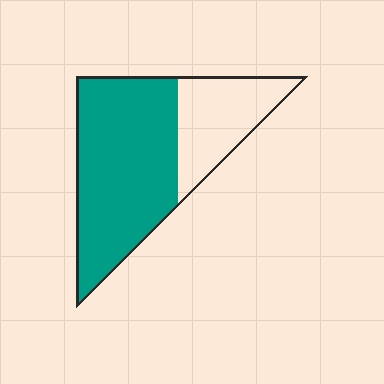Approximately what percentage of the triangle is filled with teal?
Approximately 70%.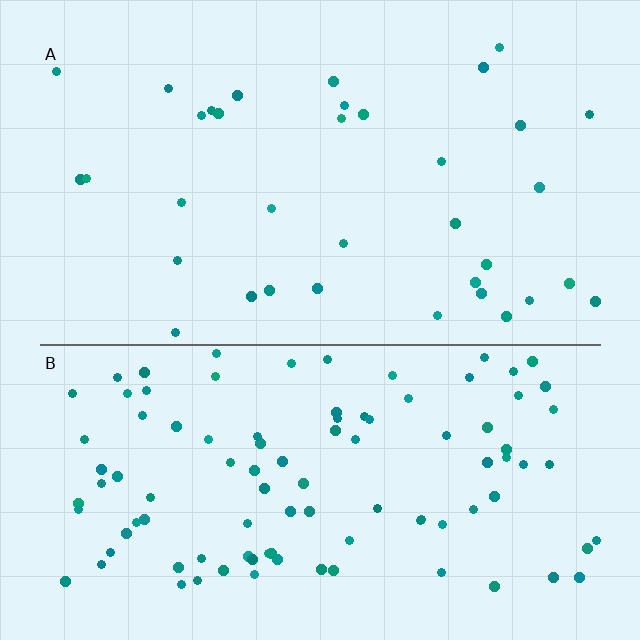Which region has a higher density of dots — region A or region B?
B (the bottom).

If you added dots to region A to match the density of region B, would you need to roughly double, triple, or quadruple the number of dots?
Approximately triple.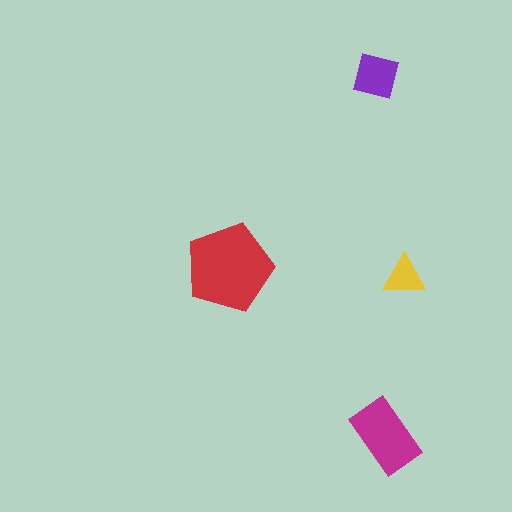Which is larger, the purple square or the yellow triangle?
The purple square.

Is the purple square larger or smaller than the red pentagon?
Smaller.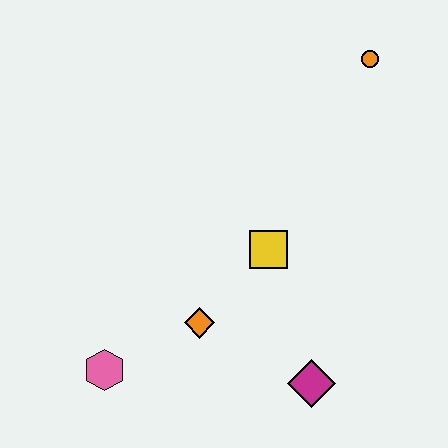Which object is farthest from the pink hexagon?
The orange circle is farthest from the pink hexagon.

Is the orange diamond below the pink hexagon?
No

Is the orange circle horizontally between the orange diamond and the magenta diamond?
No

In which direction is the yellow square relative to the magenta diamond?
The yellow square is above the magenta diamond.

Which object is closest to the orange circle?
The yellow square is closest to the orange circle.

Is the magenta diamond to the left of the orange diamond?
No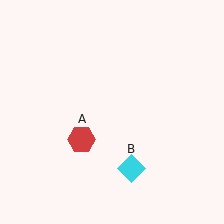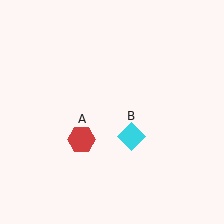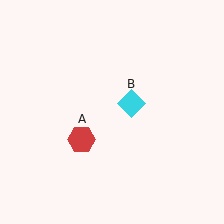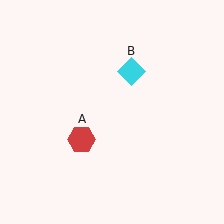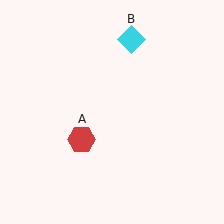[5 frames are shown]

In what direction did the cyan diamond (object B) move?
The cyan diamond (object B) moved up.